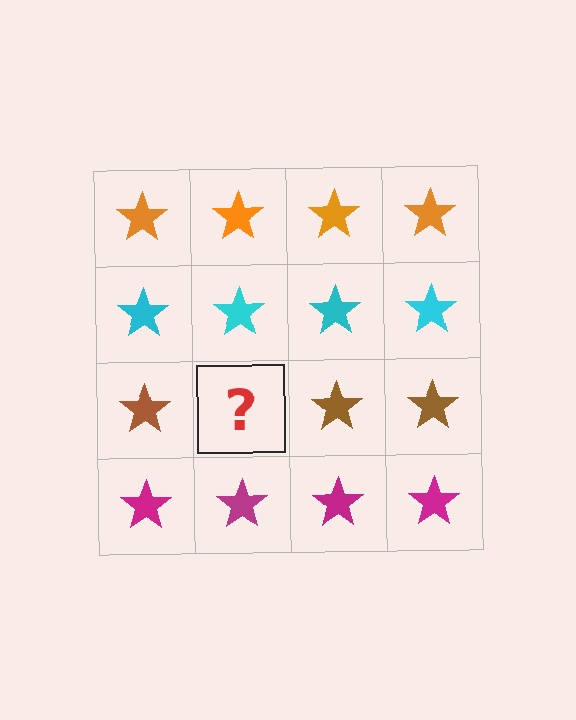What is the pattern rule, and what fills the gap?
The rule is that each row has a consistent color. The gap should be filled with a brown star.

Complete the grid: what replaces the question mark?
The question mark should be replaced with a brown star.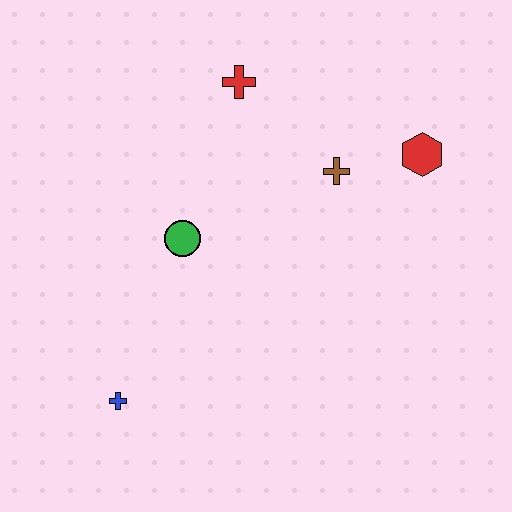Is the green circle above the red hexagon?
No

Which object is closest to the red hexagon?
The brown cross is closest to the red hexagon.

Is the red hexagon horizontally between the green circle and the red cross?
No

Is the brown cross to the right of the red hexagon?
No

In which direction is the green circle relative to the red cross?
The green circle is below the red cross.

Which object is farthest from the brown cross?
The blue cross is farthest from the brown cross.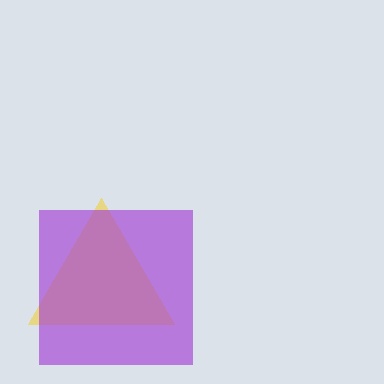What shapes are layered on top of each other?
The layered shapes are: a yellow triangle, a purple square.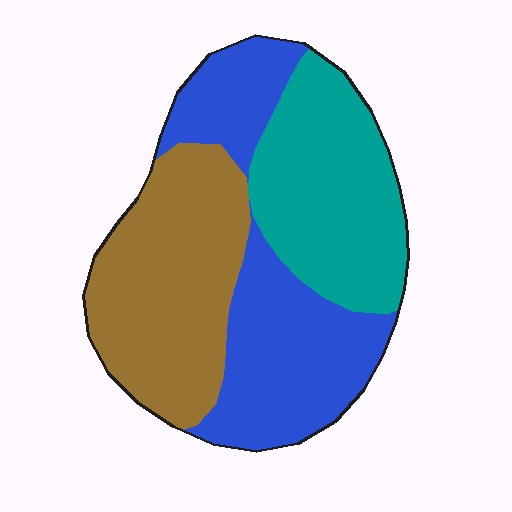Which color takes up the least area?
Teal, at roughly 30%.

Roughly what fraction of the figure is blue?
Blue covers roughly 35% of the figure.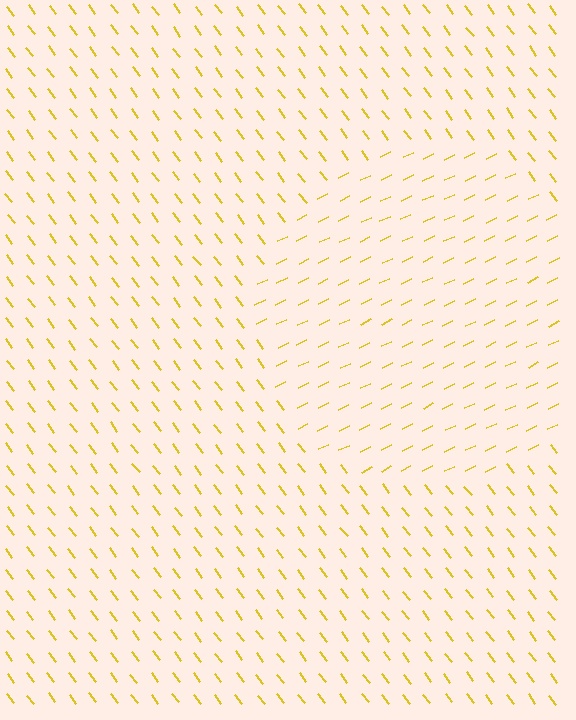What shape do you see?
I see a circle.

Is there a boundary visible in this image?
Yes, there is a texture boundary formed by a change in line orientation.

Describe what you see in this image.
The image is filled with small yellow line segments. A circle region in the image has lines oriented differently from the surrounding lines, creating a visible texture boundary.